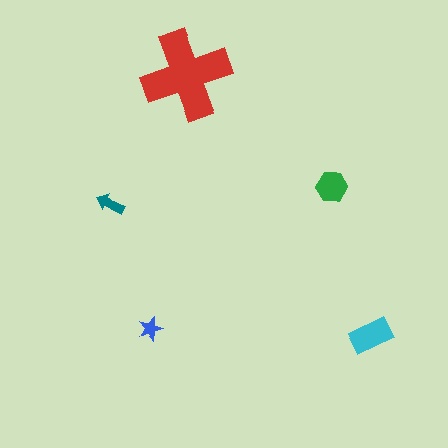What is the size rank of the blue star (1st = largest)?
5th.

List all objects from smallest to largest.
The blue star, the teal arrow, the green hexagon, the cyan rectangle, the red cross.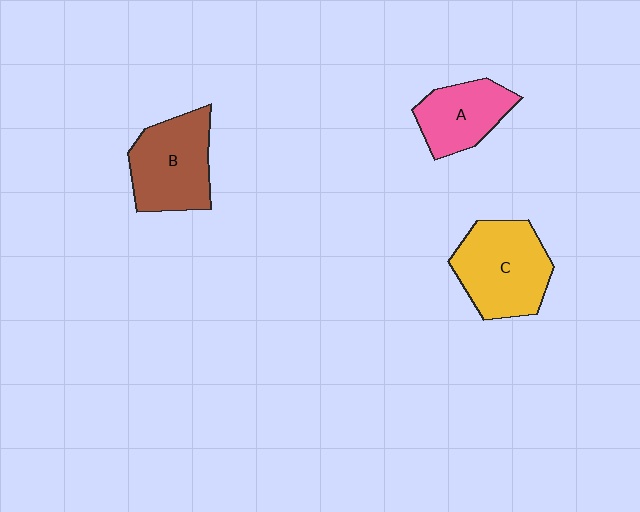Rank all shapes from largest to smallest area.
From largest to smallest: C (yellow), B (brown), A (pink).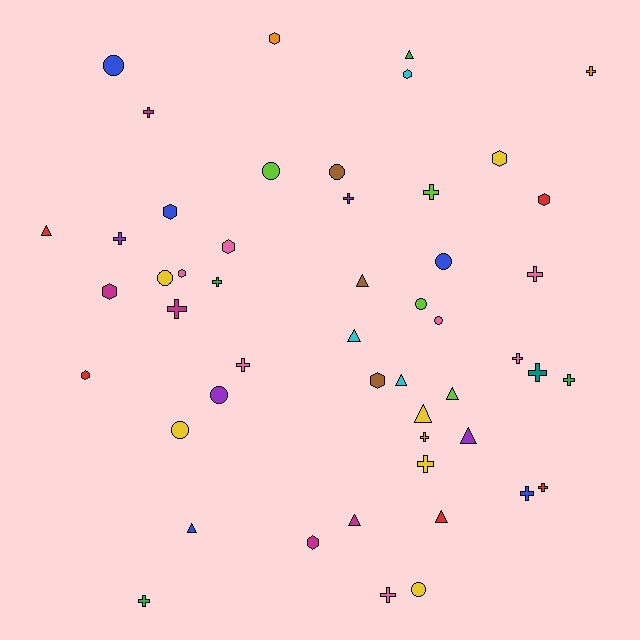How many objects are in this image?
There are 50 objects.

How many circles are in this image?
There are 10 circles.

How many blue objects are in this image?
There are 5 blue objects.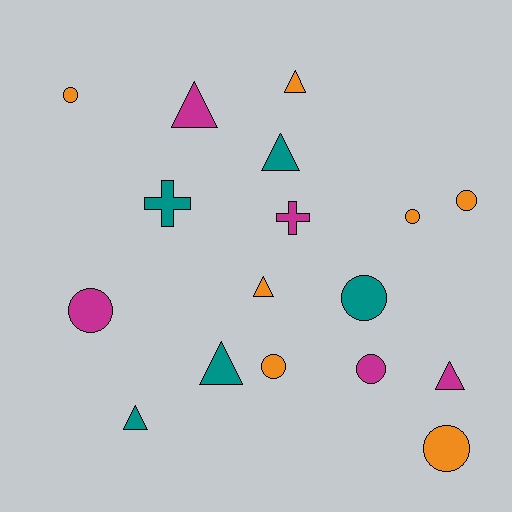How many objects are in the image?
There are 17 objects.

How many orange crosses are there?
There are no orange crosses.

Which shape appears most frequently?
Circle, with 8 objects.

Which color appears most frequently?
Orange, with 7 objects.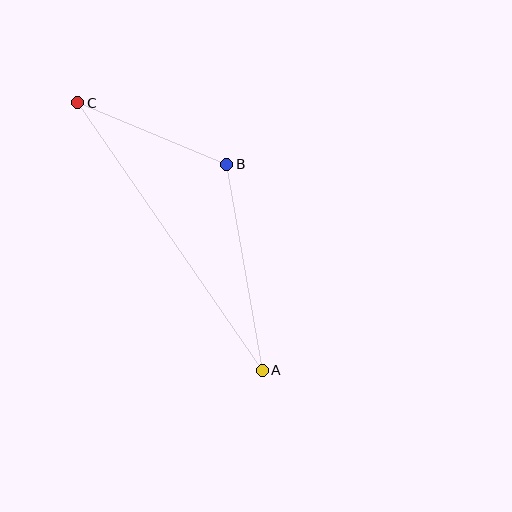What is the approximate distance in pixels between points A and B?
The distance between A and B is approximately 209 pixels.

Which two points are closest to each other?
Points B and C are closest to each other.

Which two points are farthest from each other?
Points A and C are farthest from each other.